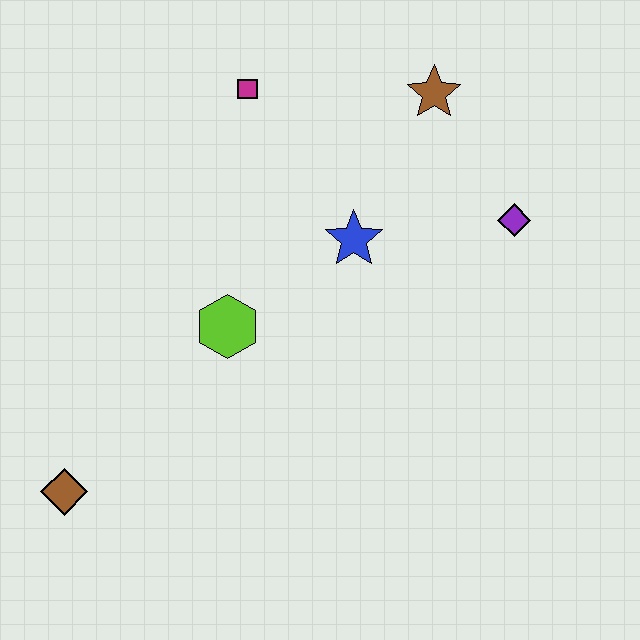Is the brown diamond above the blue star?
No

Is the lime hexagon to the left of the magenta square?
Yes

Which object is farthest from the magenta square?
The brown diamond is farthest from the magenta square.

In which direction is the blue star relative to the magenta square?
The blue star is below the magenta square.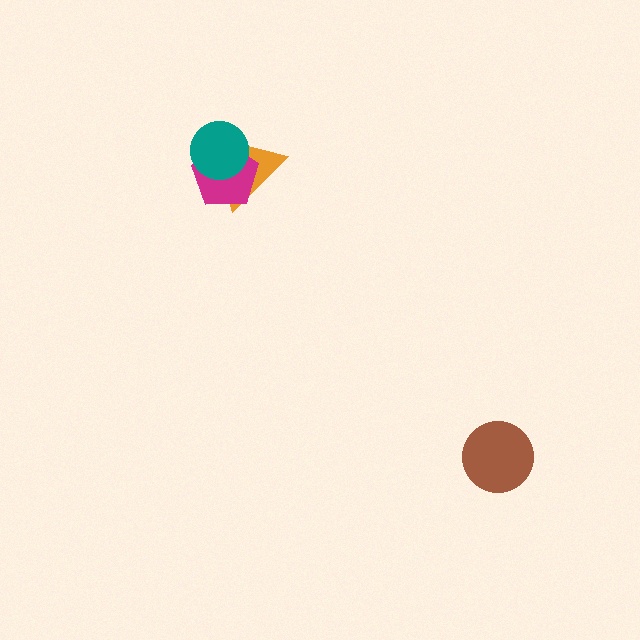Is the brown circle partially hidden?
No, no other shape covers it.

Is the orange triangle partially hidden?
Yes, it is partially covered by another shape.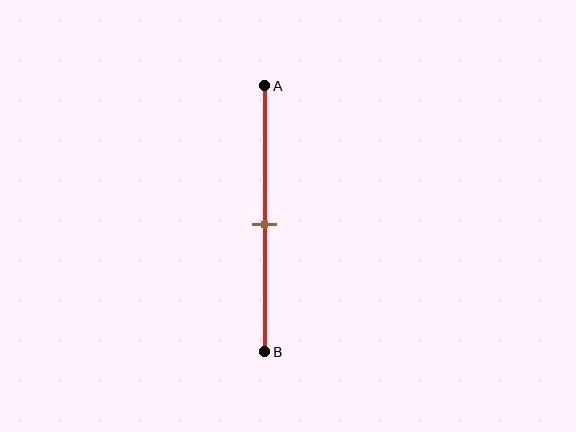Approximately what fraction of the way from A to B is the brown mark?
The brown mark is approximately 50% of the way from A to B.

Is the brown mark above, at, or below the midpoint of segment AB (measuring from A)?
The brown mark is approximately at the midpoint of segment AB.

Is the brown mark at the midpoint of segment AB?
Yes, the mark is approximately at the midpoint.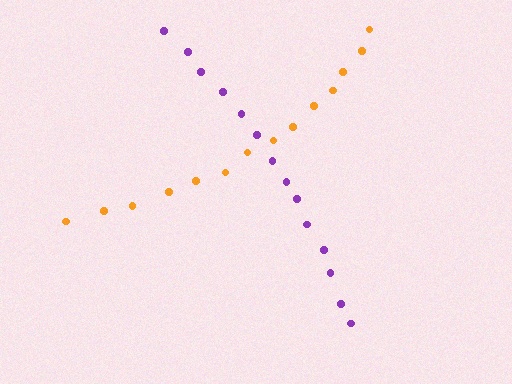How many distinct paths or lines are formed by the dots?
There are 2 distinct paths.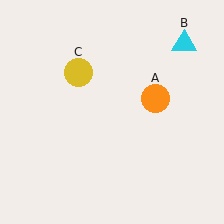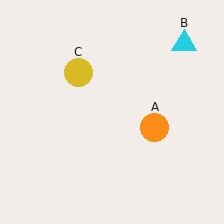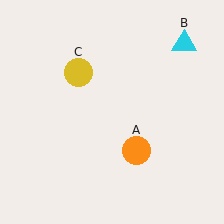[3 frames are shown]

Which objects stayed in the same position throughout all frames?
Cyan triangle (object B) and yellow circle (object C) remained stationary.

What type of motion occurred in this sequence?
The orange circle (object A) rotated clockwise around the center of the scene.